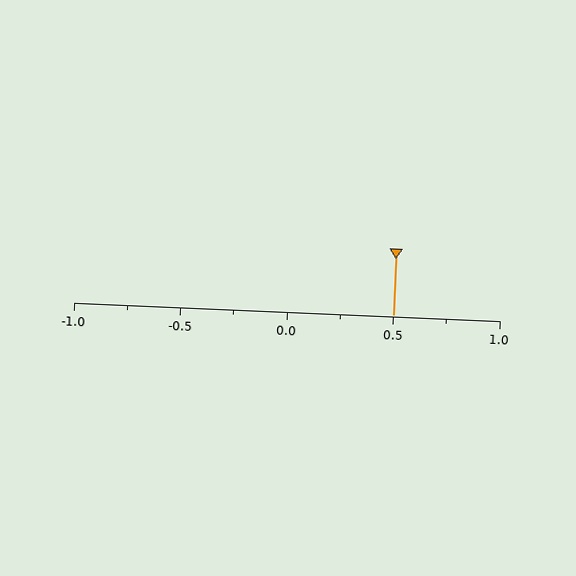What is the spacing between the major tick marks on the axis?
The major ticks are spaced 0.5 apart.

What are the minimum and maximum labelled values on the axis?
The axis runs from -1.0 to 1.0.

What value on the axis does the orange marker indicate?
The marker indicates approximately 0.5.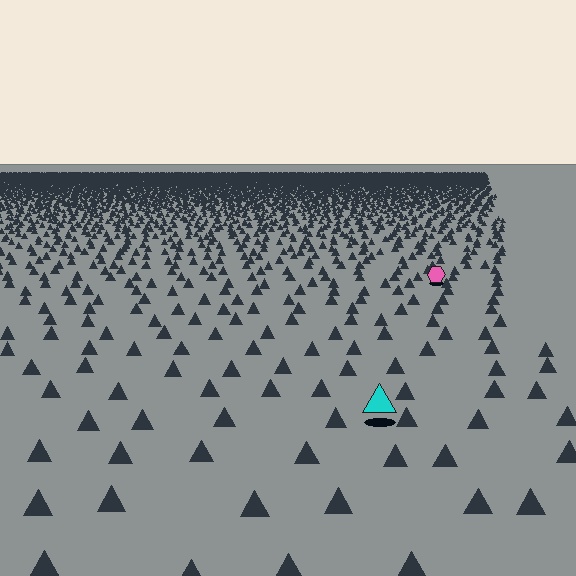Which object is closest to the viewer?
The cyan triangle is closest. The texture marks near it are larger and more spread out.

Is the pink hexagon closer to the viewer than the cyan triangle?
No. The cyan triangle is closer — you can tell from the texture gradient: the ground texture is coarser near it.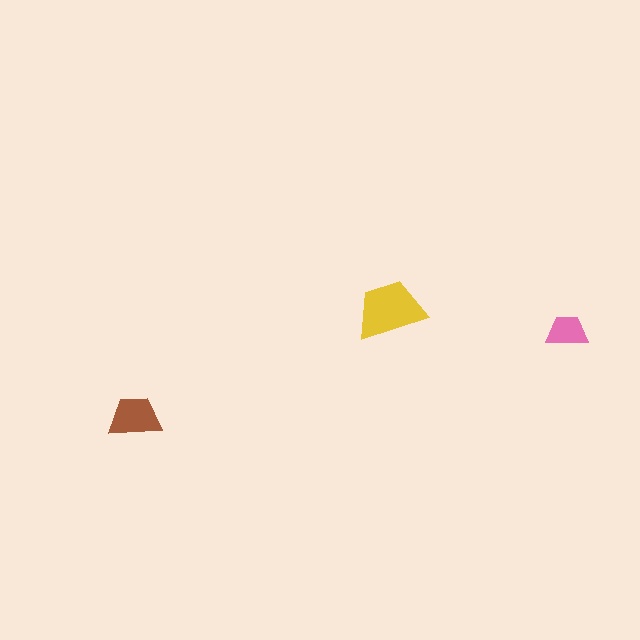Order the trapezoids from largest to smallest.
the yellow one, the brown one, the pink one.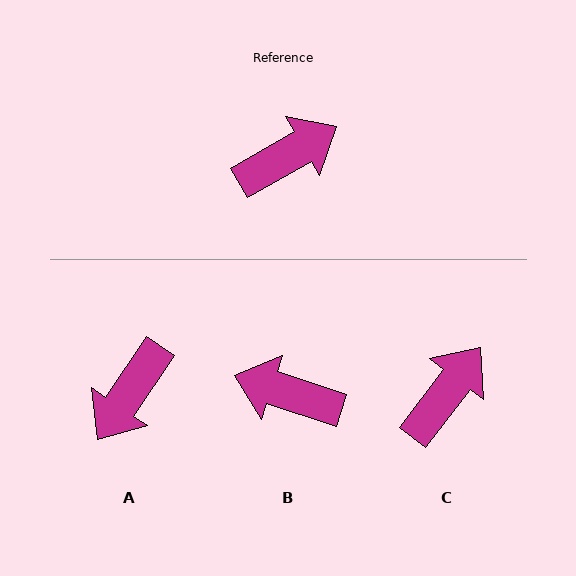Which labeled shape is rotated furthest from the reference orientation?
A, about 154 degrees away.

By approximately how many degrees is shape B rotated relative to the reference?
Approximately 132 degrees counter-clockwise.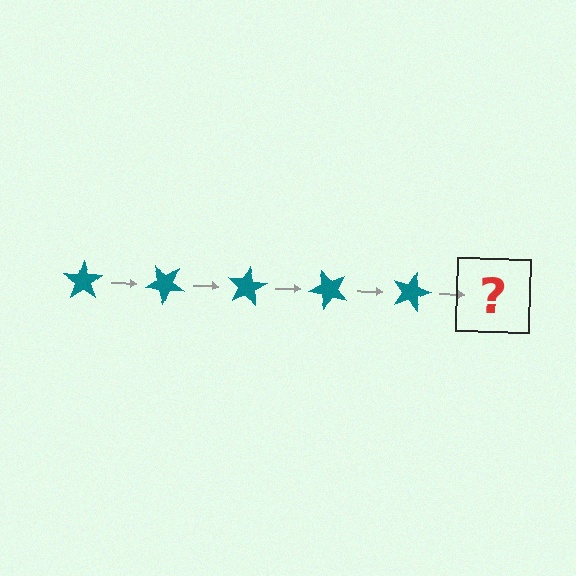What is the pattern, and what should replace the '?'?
The pattern is that the star rotates 40 degrees each step. The '?' should be a teal star rotated 200 degrees.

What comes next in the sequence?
The next element should be a teal star rotated 200 degrees.